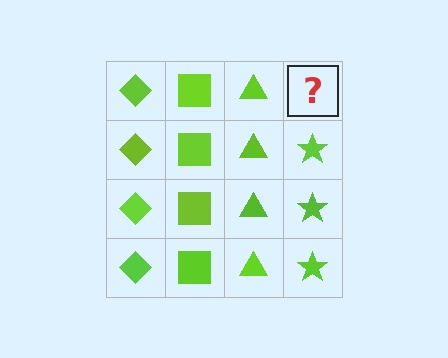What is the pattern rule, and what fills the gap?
The rule is that each column has a consistent shape. The gap should be filled with a lime star.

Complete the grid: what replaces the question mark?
The question mark should be replaced with a lime star.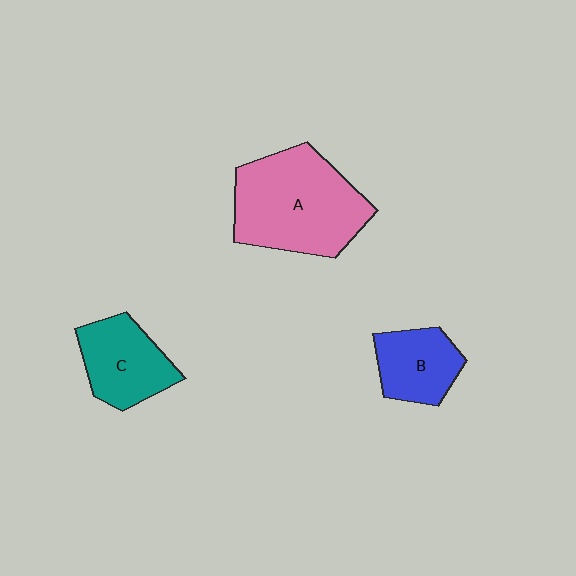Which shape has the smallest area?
Shape B (blue).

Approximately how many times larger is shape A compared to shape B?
Approximately 2.1 times.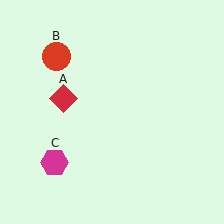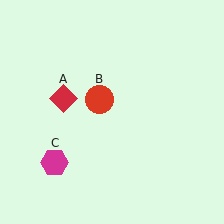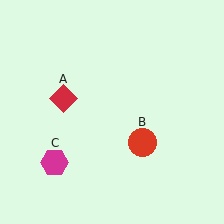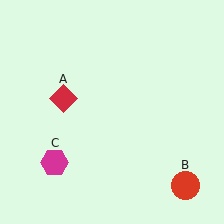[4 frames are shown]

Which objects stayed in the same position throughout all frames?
Red diamond (object A) and magenta hexagon (object C) remained stationary.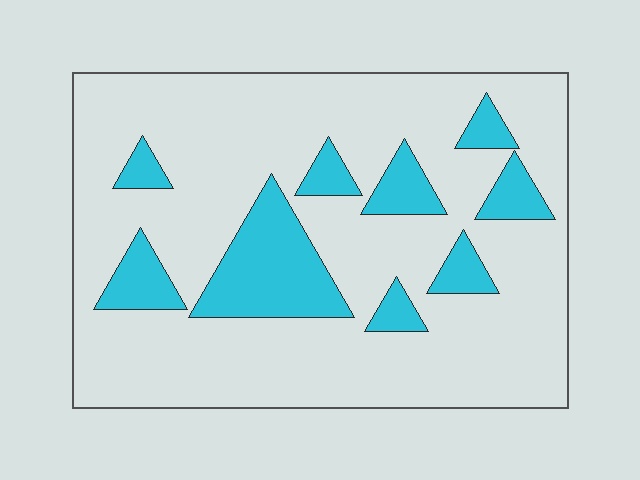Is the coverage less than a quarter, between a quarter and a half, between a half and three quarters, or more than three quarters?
Less than a quarter.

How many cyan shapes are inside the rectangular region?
9.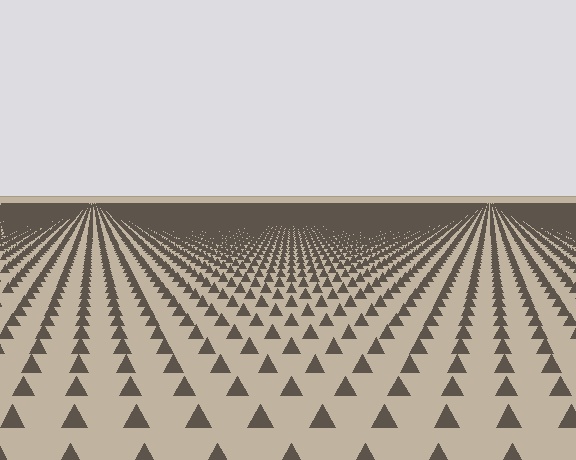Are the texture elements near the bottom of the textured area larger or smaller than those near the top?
Larger. Near the bottom, elements are closer to the viewer and appear at a bigger on-screen size.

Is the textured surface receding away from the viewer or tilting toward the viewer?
The surface is receding away from the viewer. Texture elements get smaller and denser toward the top.